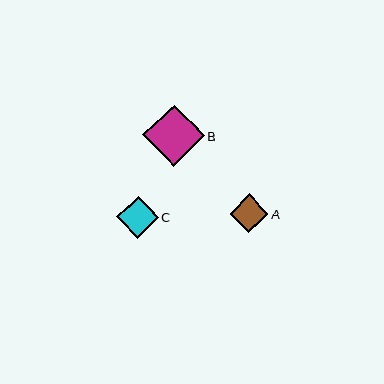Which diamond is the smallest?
Diamond A is the smallest with a size of approximately 39 pixels.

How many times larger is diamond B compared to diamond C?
Diamond B is approximately 1.5 times the size of diamond C.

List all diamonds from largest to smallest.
From largest to smallest: B, C, A.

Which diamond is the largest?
Diamond B is the largest with a size of approximately 61 pixels.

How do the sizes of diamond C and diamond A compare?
Diamond C and diamond A are approximately the same size.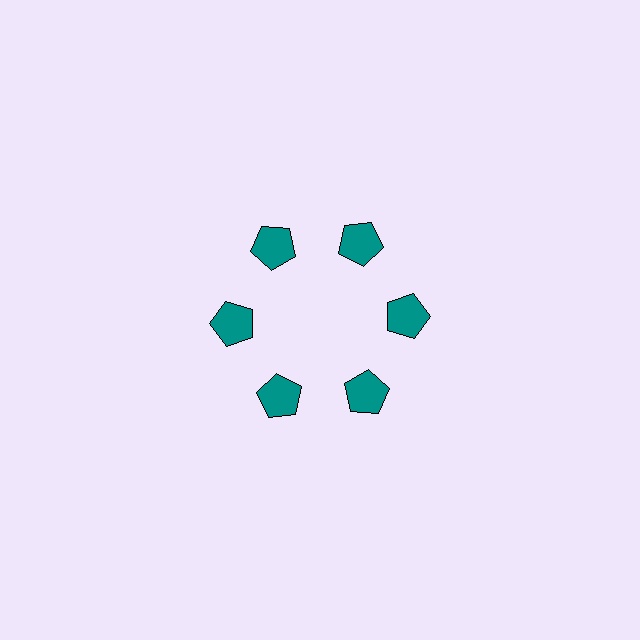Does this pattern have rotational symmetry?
Yes, this pattern has 6-fold rotational symmetry. It looks the same after rotating 60 degrees around the center.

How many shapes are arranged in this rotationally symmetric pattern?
There are 6 shapes, arranged in 6 groups of 1.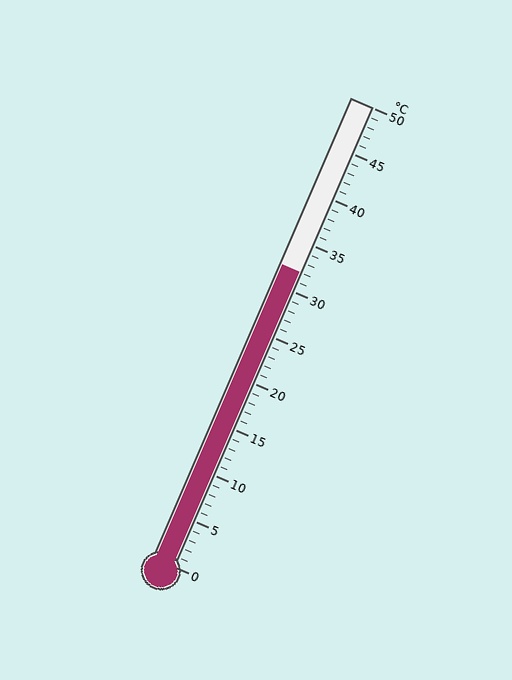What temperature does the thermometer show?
The thermometer shows approximately 32°C.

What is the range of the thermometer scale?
The thermometer scale ranges from 0°C to 50°C.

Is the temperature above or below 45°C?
The temperature is below 45°C.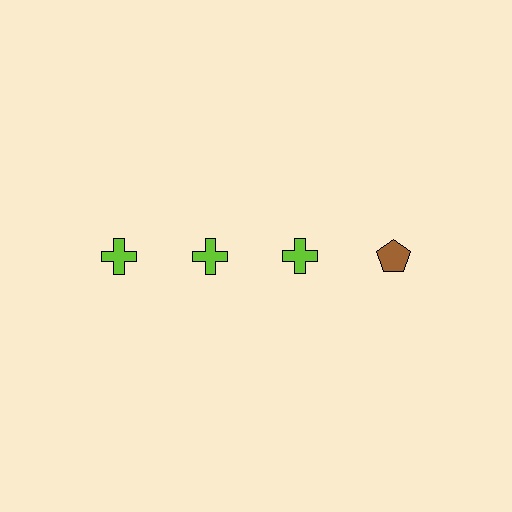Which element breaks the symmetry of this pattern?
The brown pentagon in the top row, second from right column breaks the symmetry. All other shapes are lime crosses.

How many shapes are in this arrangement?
There are 4 shapes arranged in a grid pattern.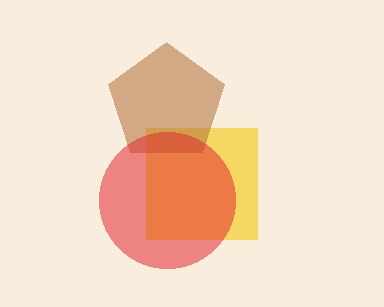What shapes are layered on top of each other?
The layered shapes are: a yellow square, a brown pentagon, a red circle.